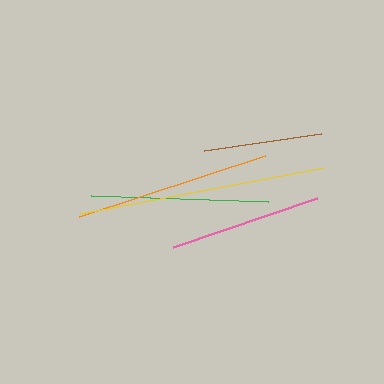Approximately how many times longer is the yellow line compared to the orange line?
The yellow line is approximately 1.3 times the length of the orange line.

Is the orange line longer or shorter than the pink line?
The orange line is longer than the pink line.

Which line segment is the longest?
The yellow line is the longest at approximately 248 pixels.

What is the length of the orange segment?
The orange segment is approximately 195 pixels long.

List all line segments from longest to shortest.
From longest to shortest: yellow, orange, green, pink, brown.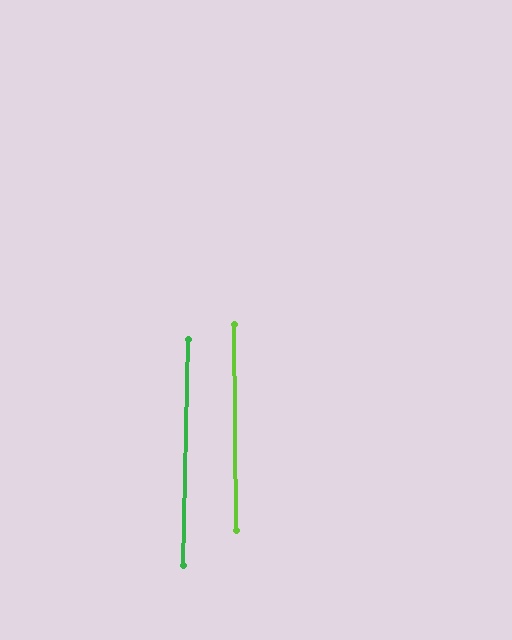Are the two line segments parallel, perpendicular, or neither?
Parallel — their directions differ by only 2.0°.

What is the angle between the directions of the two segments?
Approximately 2 degrees.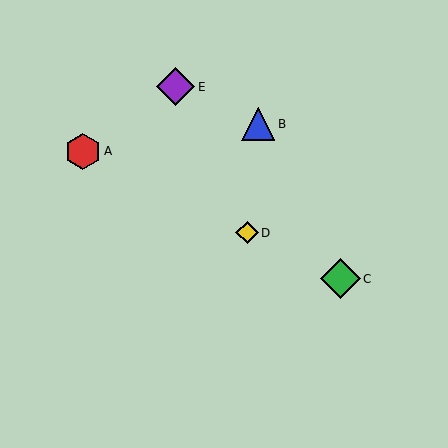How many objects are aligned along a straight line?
3 objects (A, C, D) are aligned along a straight line.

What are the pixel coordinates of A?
Object A is at (83, 151).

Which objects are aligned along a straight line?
Objects A, C, D are aligned along a straight line.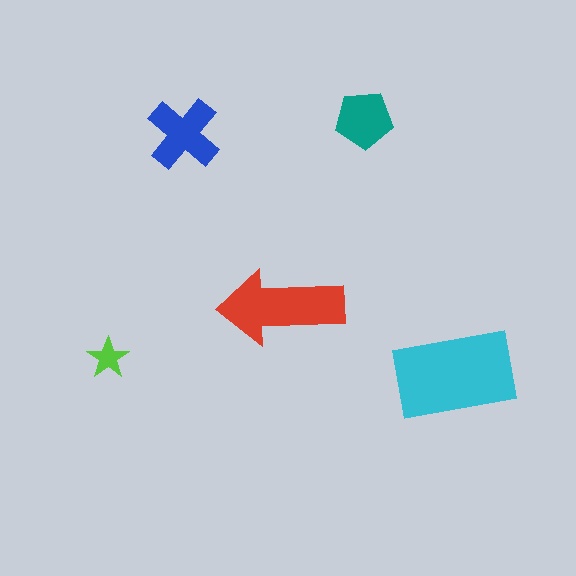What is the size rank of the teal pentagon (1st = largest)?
4th.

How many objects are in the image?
There are 5 objects in the image.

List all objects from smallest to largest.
The lime star, the teal pentagon, the blue cross, the red arrow, the cyan rectangle.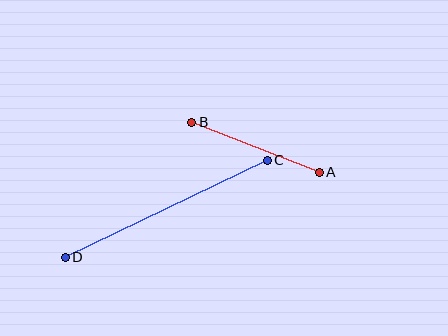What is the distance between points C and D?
The distance is approximately 224 pixels.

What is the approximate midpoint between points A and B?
The midpoint is at approximately (256, 147) pixels.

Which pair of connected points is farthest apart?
Points C and D are farthest apart.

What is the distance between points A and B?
The distance is approximately 137 pixels.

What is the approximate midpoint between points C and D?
The midpoint is at approximately (166, 209) pixels.